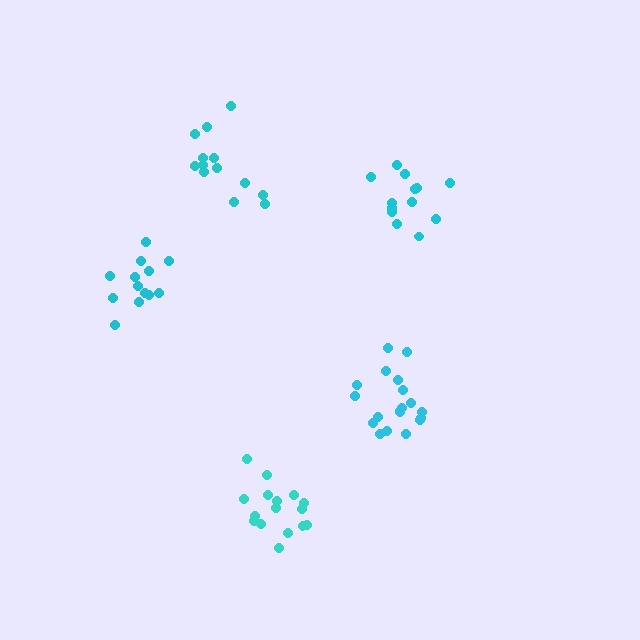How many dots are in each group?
Group 1: 16 dots, Group 2: 19 dots, Group 3: 13 dots, Group 4: 13 dots, Group 5: 13 dots (74 total).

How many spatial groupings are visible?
There are 5 spatial groupings.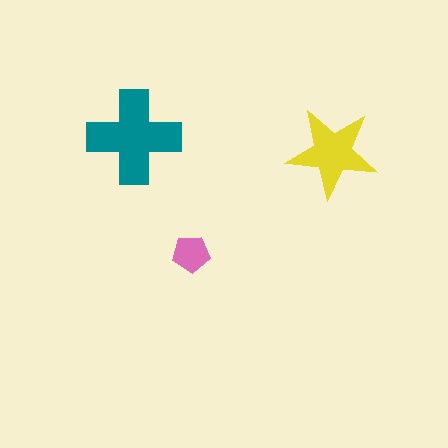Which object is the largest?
The teal cross.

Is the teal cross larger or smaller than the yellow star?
Larger.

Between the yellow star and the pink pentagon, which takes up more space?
The yellow star.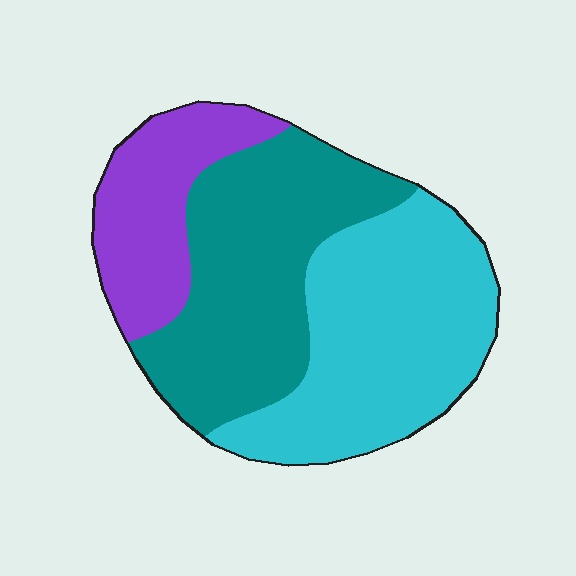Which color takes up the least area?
Purple, at roughly 20%.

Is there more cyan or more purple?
Cyan.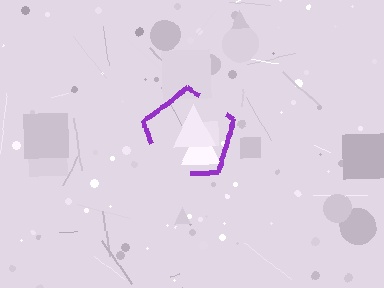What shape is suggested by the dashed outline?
The dashed outline suggests a pentagon.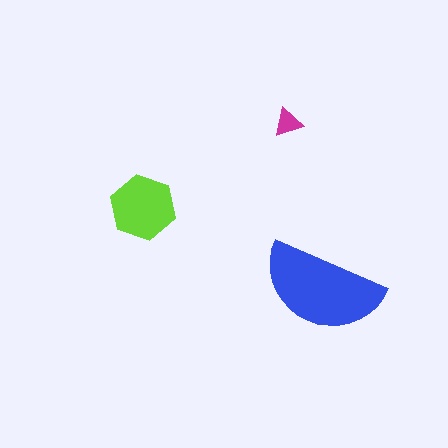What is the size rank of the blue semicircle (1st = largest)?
1st.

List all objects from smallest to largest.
The magenta triangle, the lime hexagon, the blue semicircle.